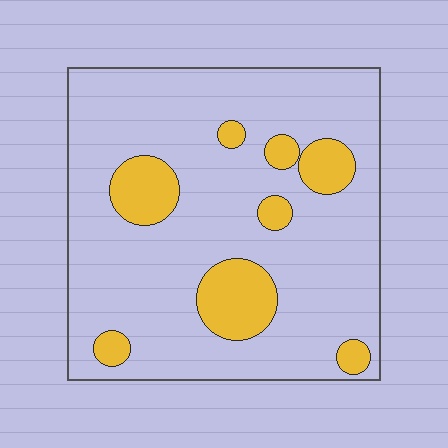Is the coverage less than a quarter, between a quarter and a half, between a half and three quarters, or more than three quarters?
Less than a quarter.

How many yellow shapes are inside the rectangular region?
8.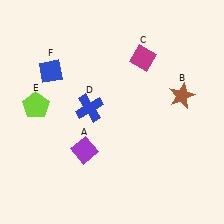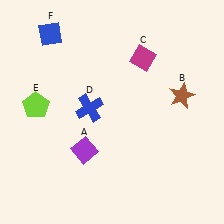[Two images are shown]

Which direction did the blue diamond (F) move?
The blue diamond (F) moved up.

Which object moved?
The blue diamond (F) moved up.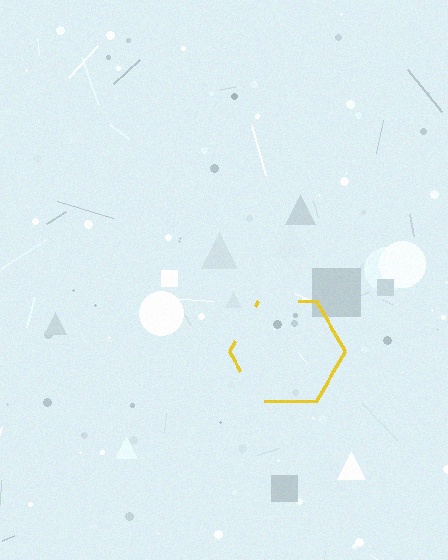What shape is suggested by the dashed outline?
The dashed outline suggests a hexagon.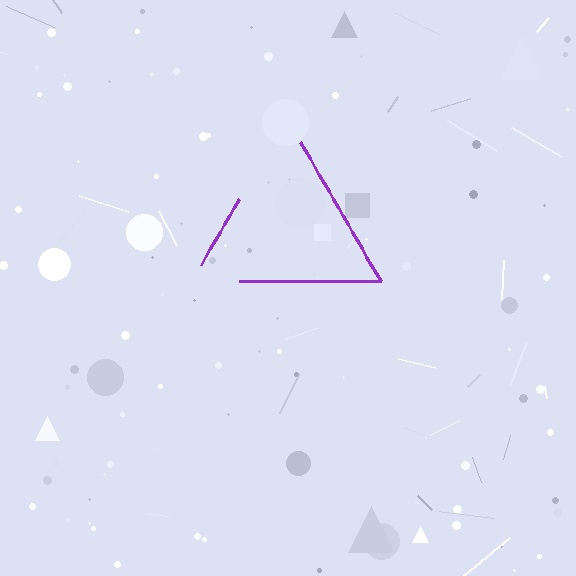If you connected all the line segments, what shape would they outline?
They would outline a triangle.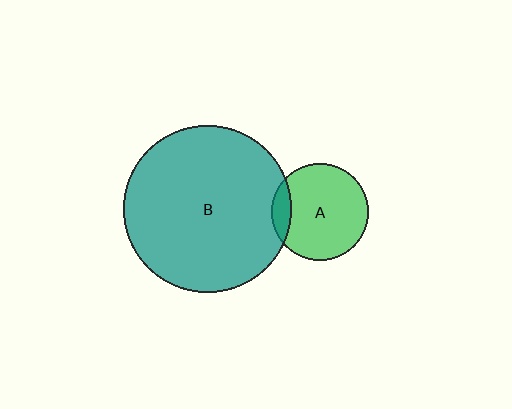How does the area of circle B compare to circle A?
Approximately 3.0 times.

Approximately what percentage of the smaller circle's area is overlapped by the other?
Approximately 10%.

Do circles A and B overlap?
Yes.